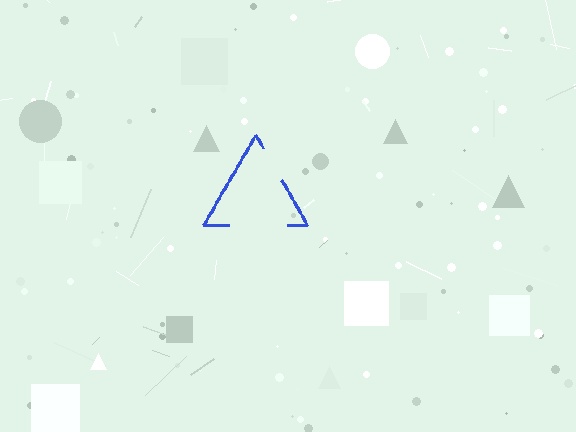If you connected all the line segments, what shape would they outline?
They would outline a triangle.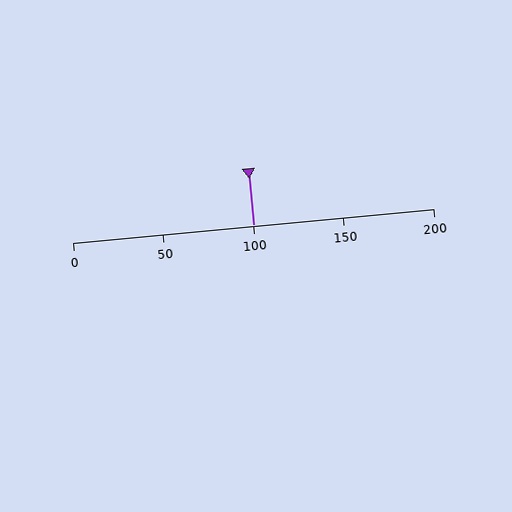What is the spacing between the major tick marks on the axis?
The major ticks are spaced 50 apart.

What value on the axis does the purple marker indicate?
The marker indicates approximately 100.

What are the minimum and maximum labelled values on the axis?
The axis runs from 0 to 200.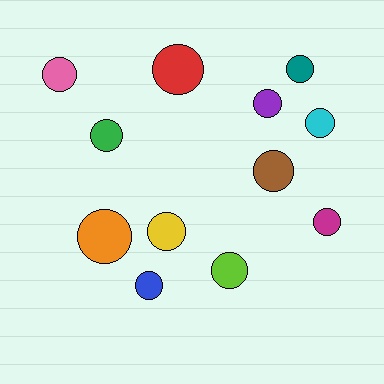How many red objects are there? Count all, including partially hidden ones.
There is 1 red object.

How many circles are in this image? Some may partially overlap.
There are 12 circles.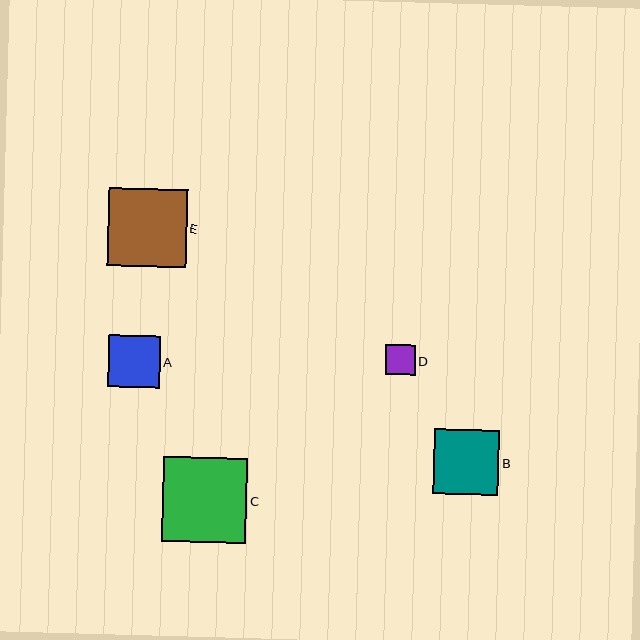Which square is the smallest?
Square D is the smallest with a size of approximately 29 pixels.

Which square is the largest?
Square C is the largest with a size of approximately 85 pixels.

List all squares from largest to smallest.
From largest to smallest: C, E, B, A, D.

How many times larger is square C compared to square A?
Square C is approximately 1.6 times the size of square A.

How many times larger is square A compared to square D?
Square A is approximately 1.8 times the size of square D.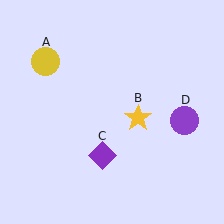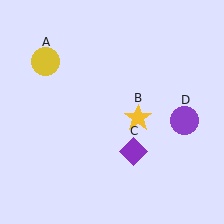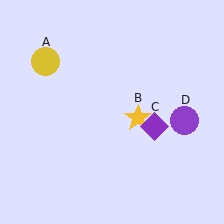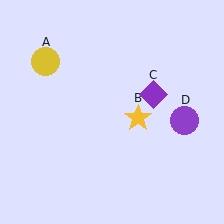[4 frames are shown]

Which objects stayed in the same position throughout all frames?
Yellow circle (object A) and yellow star (object B) and purple circle (object D) remained stationary.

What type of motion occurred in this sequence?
The purple diamond (object C) rotated counterclockwise around the center of the scene.